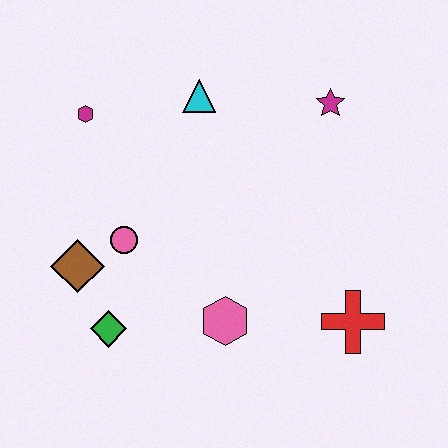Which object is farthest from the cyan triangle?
The red cross is farthest from the cyan triangle.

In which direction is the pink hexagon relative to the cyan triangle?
The pink hexagon is below the cyan triangle.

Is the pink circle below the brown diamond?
No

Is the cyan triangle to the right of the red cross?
No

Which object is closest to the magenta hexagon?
The cyan triangle is closest to the magenta hexagon.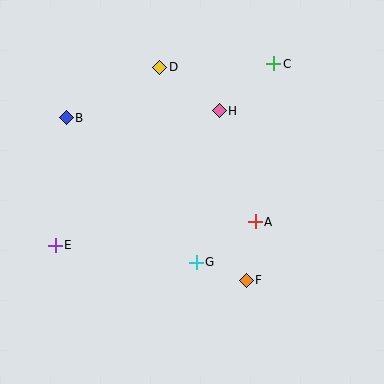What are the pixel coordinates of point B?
Point B is at (66, 118).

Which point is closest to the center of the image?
Point A at (255, 222) is closest to the center.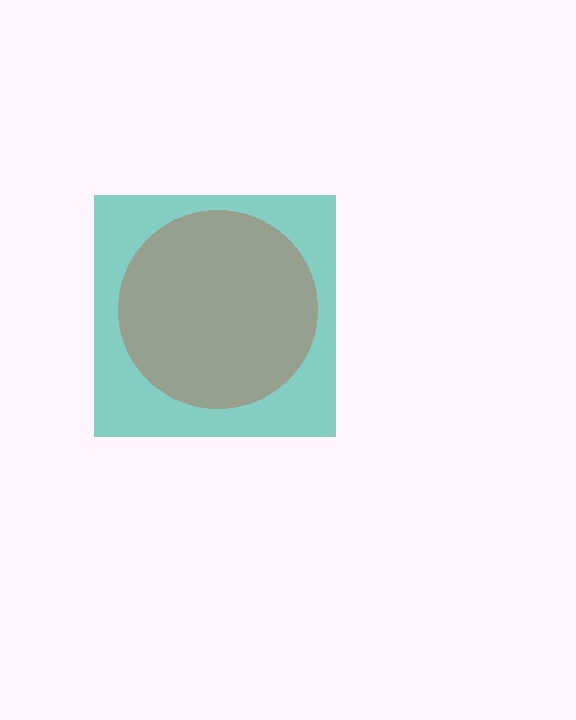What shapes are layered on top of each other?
The layered shapes are: a teal square, a brown circle.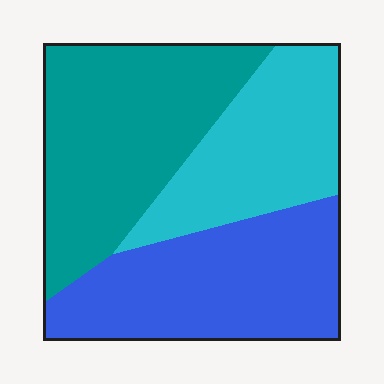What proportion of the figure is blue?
Blue takes up between a third and a half of the figure.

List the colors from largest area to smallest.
From largest to smallest: teal, blue, cyan.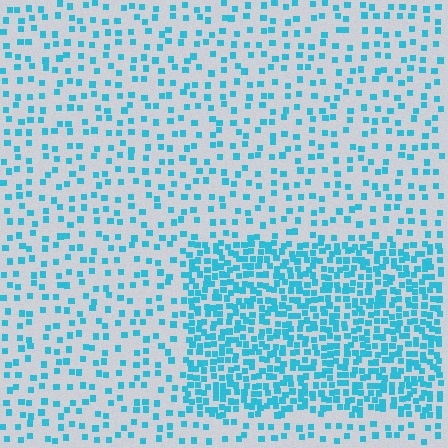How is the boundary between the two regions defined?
The boundary is defined by a change in element density (approximately 2.7x ratio). All elements are the same color, size, and shape.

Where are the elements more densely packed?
The elements are more densely packed inside the rectangle boundary.